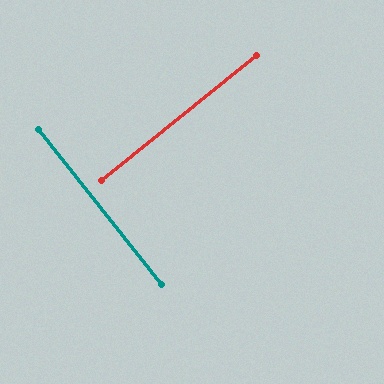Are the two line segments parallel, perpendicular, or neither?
Perpendicular — they meet at approximately 90°.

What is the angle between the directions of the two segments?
Approximately 90 degrees.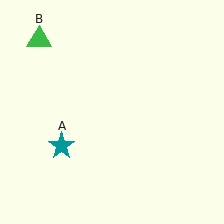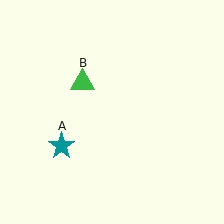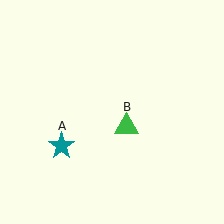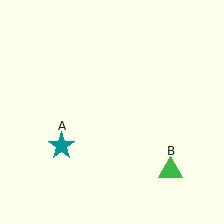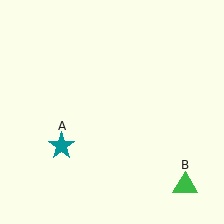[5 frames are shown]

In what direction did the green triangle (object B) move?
The green triangle (object B) moved down and to the right.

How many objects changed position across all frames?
1 object changed position: green triangle (object B).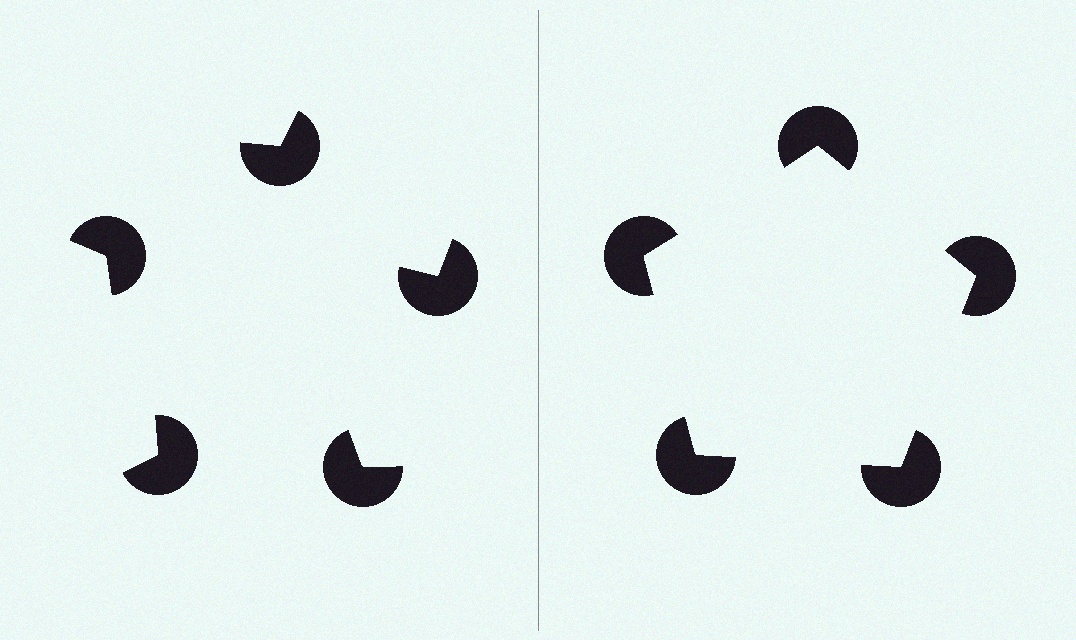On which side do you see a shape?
An illusory pentagon appears on the right side. On the left side the wedge cuts are rotated, so no coherent shape forms.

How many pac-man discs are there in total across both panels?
10 — 5 on each side.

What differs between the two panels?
The pac-man discs are positioned identically on both sides; only the wedge orientations differ. On the right they align to a pentagon; on the left they are misaligned.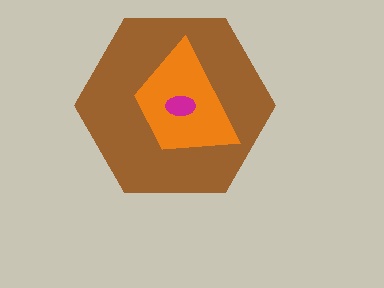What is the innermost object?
The magenta ellipse.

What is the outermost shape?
The brown hexagon.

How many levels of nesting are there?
3.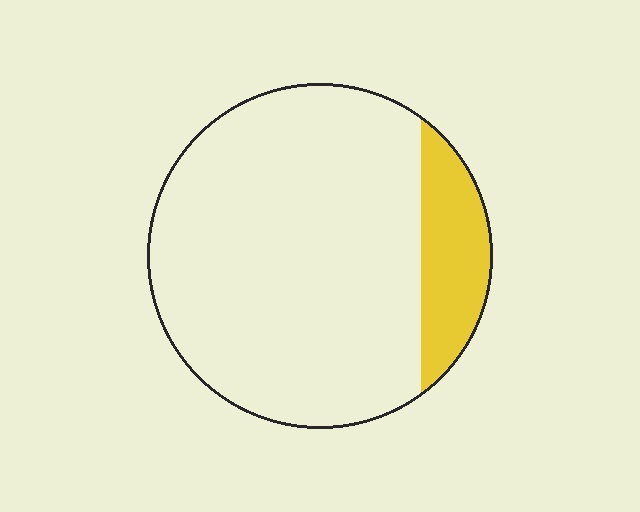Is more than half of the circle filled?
No.